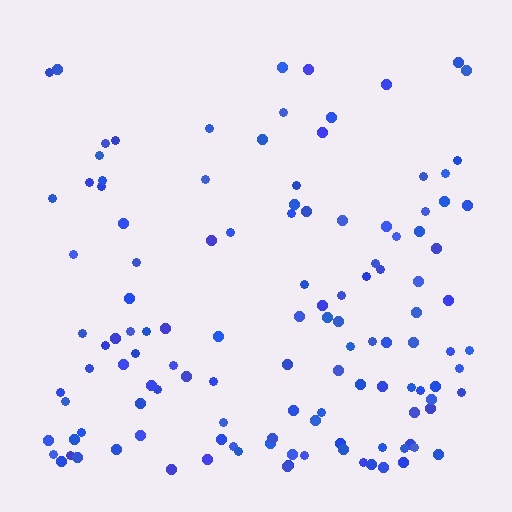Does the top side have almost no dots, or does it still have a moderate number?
Still a moderate number, just noticeably fewer than the bottom.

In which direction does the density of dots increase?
From top to bottom, with the bottom side densest.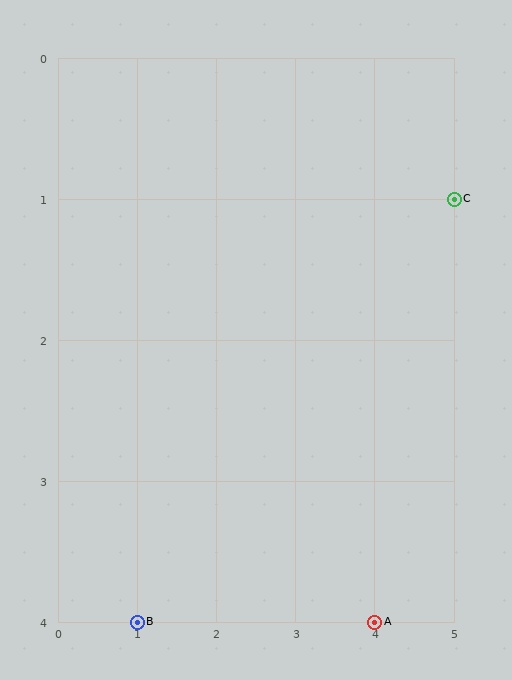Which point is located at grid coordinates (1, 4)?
Point B is at (1, 4).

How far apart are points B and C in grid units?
Points B and C are 4 columns and 3 rows apart (about 5.0 grid units diagonally).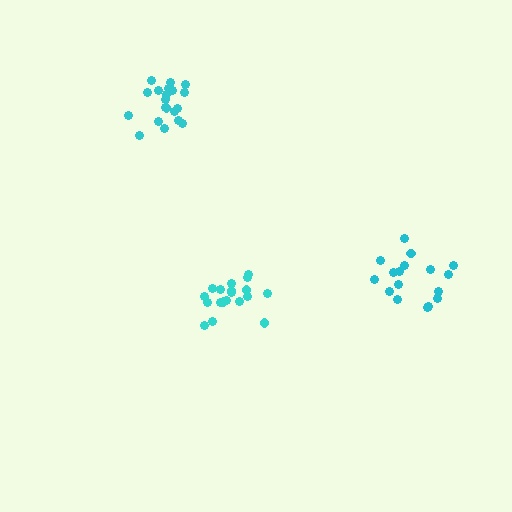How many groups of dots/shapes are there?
There are 3 groups.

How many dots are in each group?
Group 1: 20 dots, Group 2: 19 dots, Group 3: 17 dots (56 total).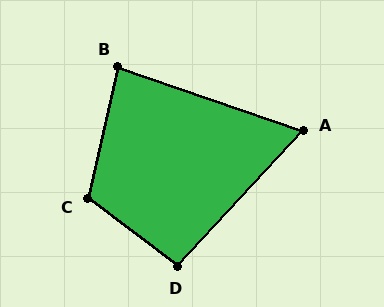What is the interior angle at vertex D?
Approximately 96 degrees (obtuse).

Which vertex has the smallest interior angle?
A, at approximately 66 degrees.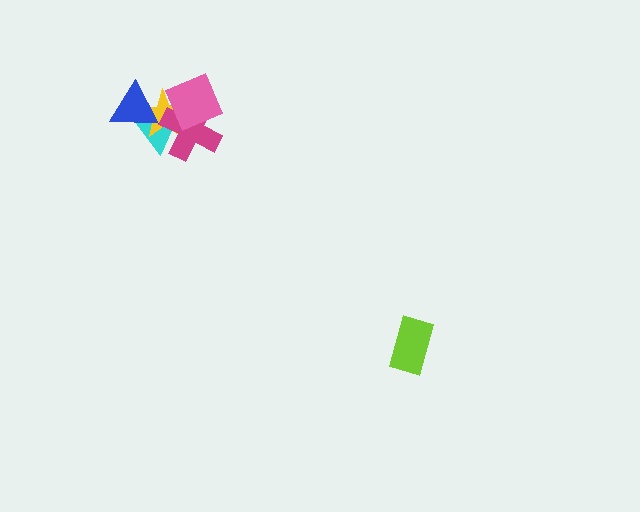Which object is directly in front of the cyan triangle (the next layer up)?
The yellow star is directly in front of the cyan triangle.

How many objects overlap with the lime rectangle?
0 objects overlap with the lime rectangle.